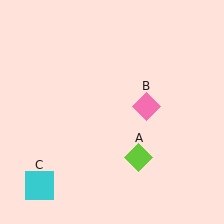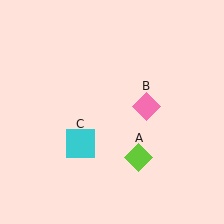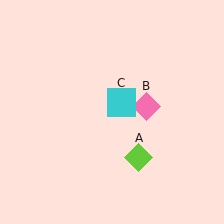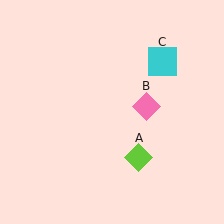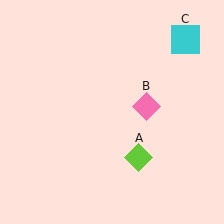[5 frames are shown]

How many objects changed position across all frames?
1 object changed position: cyan square (object C).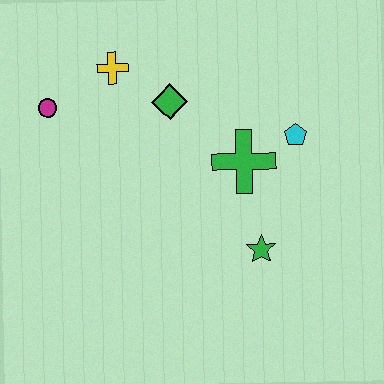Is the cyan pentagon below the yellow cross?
Yes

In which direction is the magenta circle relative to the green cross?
The magenta circle is to the left of the green cross.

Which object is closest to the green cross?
The cyan pentagon is closest to the green cross.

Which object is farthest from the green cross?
The magenta circle is farthest from the green cross.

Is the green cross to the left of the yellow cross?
No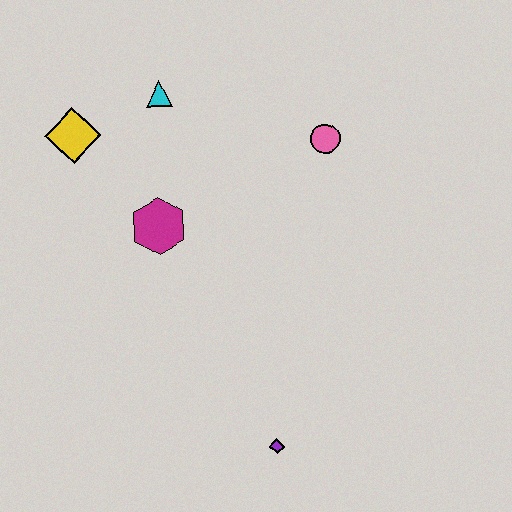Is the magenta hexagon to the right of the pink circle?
No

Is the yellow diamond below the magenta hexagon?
No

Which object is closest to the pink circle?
The cyan triangle is closest to the pink circle.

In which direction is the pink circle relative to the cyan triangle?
The pink circle is to the right of the cyan triangle.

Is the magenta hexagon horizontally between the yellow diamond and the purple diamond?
Yes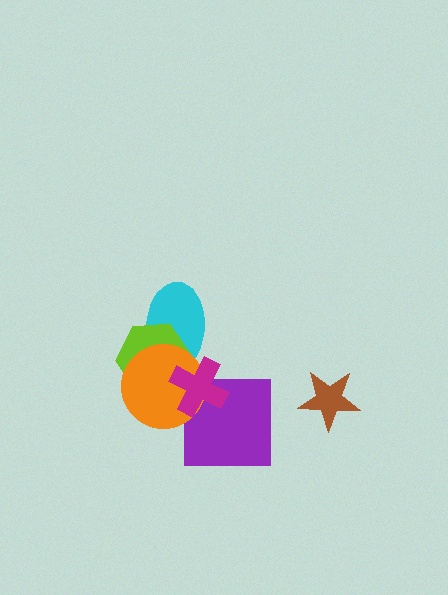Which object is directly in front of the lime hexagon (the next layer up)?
The orange circle is directly in front of the lime hexagon.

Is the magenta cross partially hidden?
No, no other shape covers it.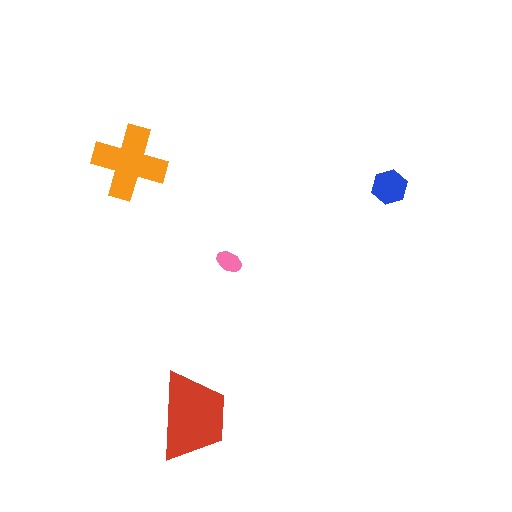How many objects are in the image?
There are 4 objects in the image.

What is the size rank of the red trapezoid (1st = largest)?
1st.